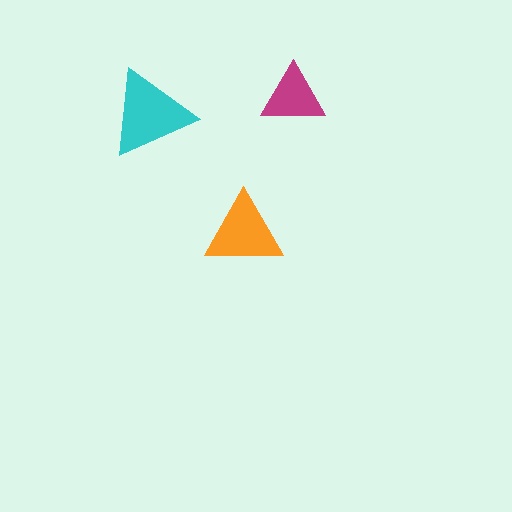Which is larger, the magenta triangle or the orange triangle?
The orange one.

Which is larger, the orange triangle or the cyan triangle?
The cyan one.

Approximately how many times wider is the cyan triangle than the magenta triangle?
About 1.5 times wider.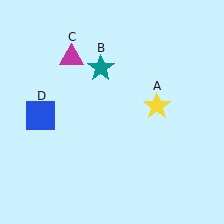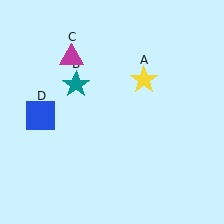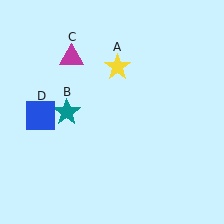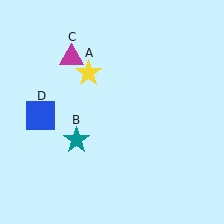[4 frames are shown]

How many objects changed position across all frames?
2 objects changed position: yellow star (object A), teal star (object B).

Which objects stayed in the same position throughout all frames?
Magenta triangle (object C) and blue square (object D) remained stationary.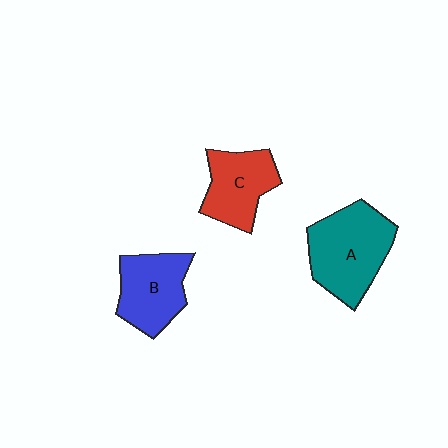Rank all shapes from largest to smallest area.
From largest to smallest: A (teal), B (blue), C (red).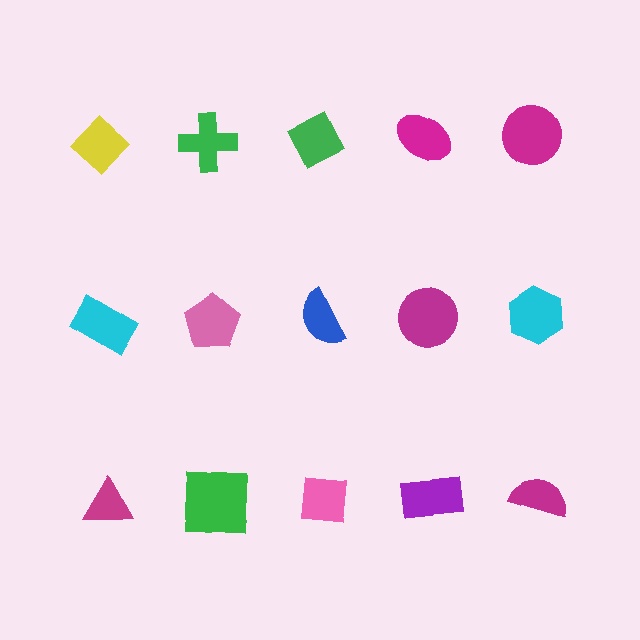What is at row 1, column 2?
A green cross.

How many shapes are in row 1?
5 shapes.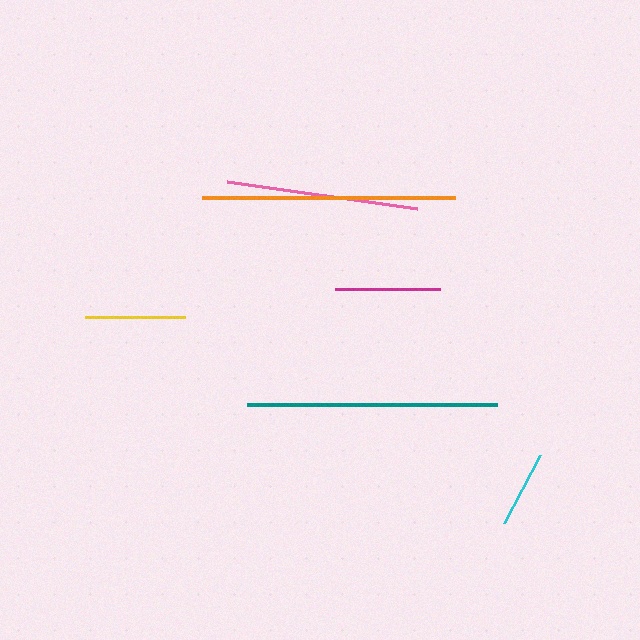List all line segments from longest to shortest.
From longest to shortest: orange, teal, pink, magenta, yellow, cyan.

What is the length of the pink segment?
The pink segment is approximately 192 pixels long.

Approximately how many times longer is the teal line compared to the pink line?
The teal line is approximately 1.3 times the length of the pink line.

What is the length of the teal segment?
The teal segment is approximately 251 pixels long.